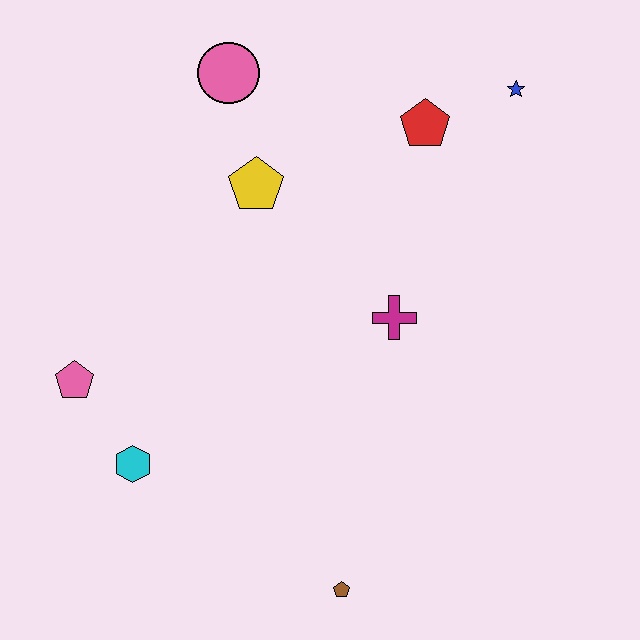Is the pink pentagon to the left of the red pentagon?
Yes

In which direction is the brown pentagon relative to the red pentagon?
The brown pentagon is below the red pentagon.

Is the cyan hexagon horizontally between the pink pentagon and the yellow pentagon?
Yes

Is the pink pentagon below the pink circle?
Yes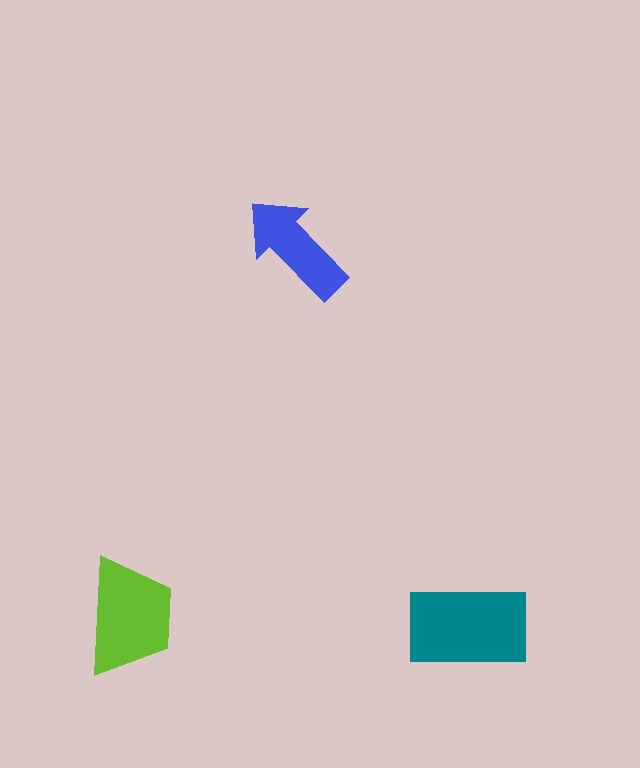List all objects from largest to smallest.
The teal rectangle, the lime trapezoid, the blue arrow.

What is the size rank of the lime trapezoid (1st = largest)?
2nd.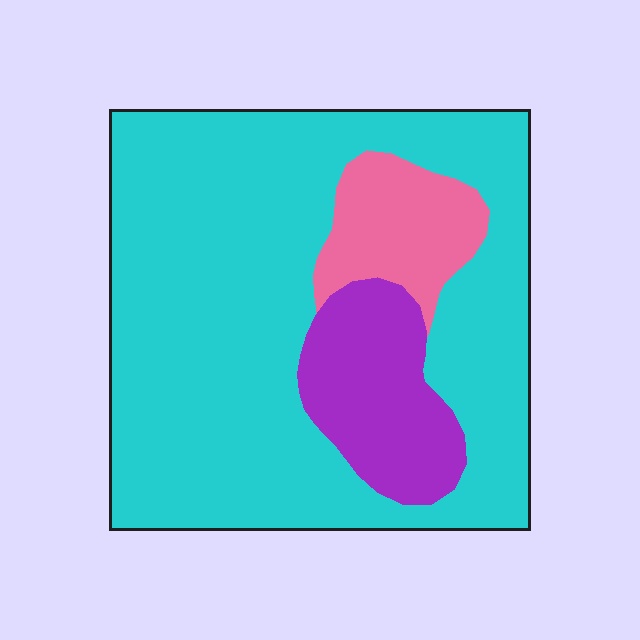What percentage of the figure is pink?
Pink covers about 10% of the figure.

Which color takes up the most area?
Cyan, at roughly 75%.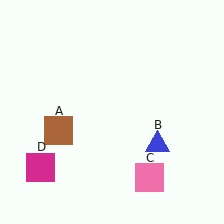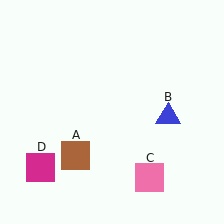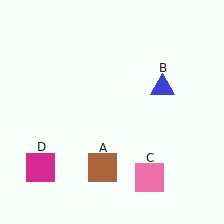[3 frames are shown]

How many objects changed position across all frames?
2 objects changed position: brown square (object A), blue triangle (object B).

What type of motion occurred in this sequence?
The brown square (object A), blue triangle (object B) rotated counterclockwise around the center of the scene.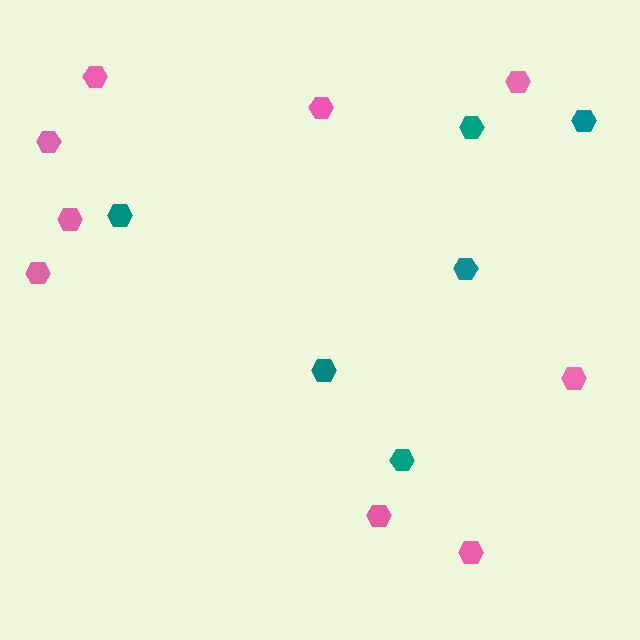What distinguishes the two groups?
There are 2 groups: one group of teal hexagons (6) and one group of pink hexagons (9).